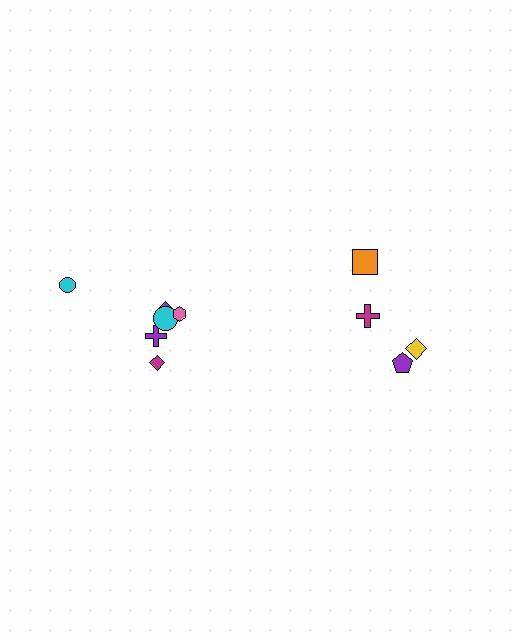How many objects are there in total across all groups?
There are 10 objects.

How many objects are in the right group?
There are 4 objects.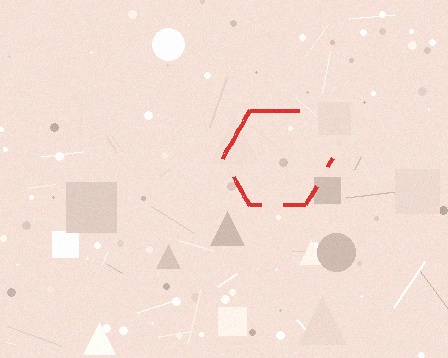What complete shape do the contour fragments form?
The contour fragments form a hexagon.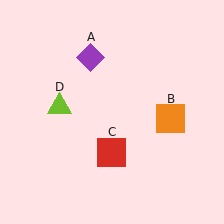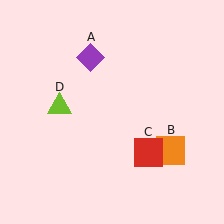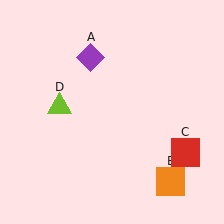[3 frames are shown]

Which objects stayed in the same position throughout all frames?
Purple diamond (object A) and lime triangle (object D) remained stationary.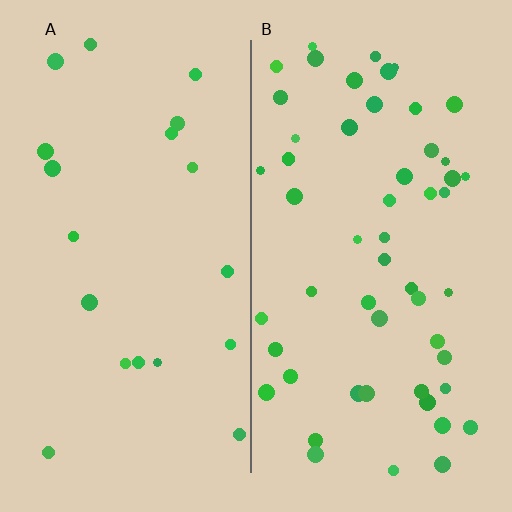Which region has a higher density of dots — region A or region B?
B (the right).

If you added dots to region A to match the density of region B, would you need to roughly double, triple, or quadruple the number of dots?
Approximately triple.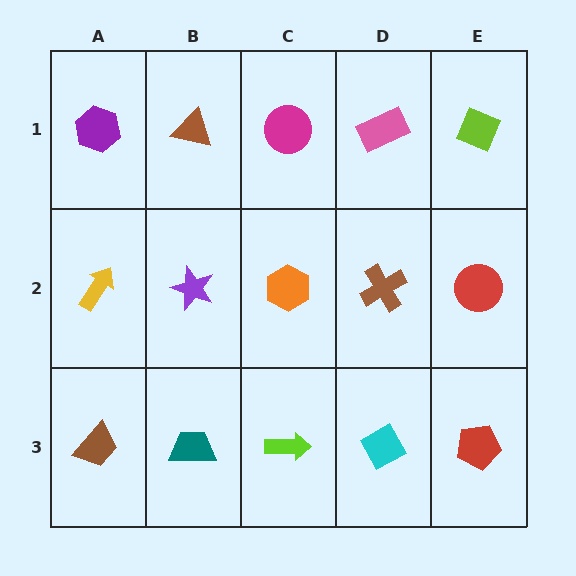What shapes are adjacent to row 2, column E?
A lime diamond (row 1, column E), a red pentagon (row 3, column E), a brown cross (row 2, column D).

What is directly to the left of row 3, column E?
A cyan diamond.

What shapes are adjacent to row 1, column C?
An orange hexagon (row 2, column C), a brown triangle (row 1, column B), a pink rectangle (row 1, column D).